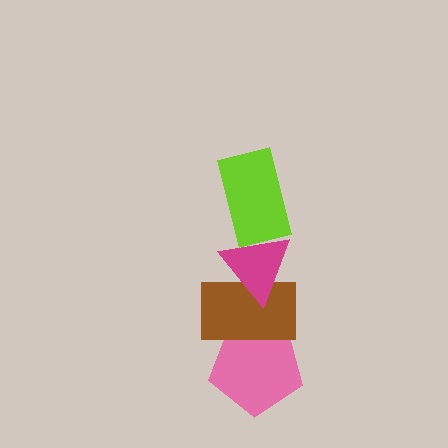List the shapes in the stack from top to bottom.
From top to bottom: the lime rectangle, the magenta triangle, the brown rectangle, the pink pentagon.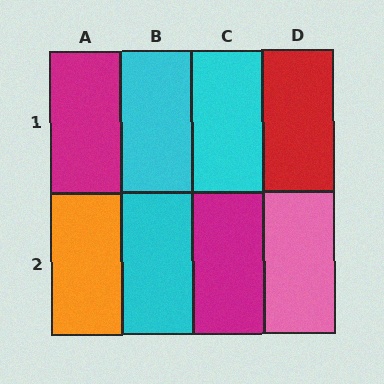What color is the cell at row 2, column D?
Pink.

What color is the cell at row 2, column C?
Magenta.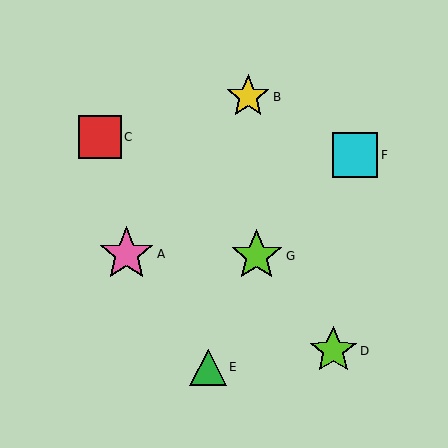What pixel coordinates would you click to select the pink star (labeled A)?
Click at (126, 254) to select the pink star A.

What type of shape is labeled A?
Shape A is a pink star.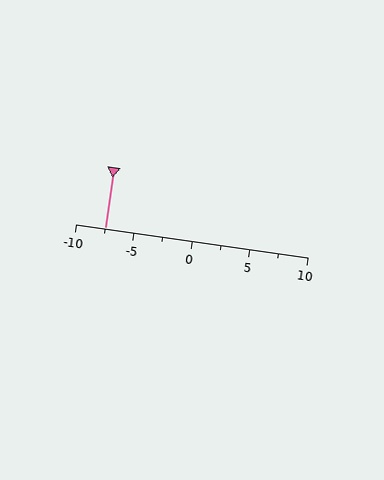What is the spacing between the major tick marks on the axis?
The major ticks are spaced 5 apart.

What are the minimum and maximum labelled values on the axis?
The axis runs from -10 to 10.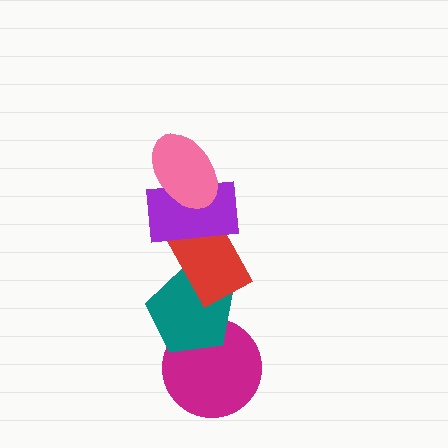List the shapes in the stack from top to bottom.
From top to bottom: the pink ellipse, the purple rectangle, the red rectangle, the teal pentagon, the magenta circle.